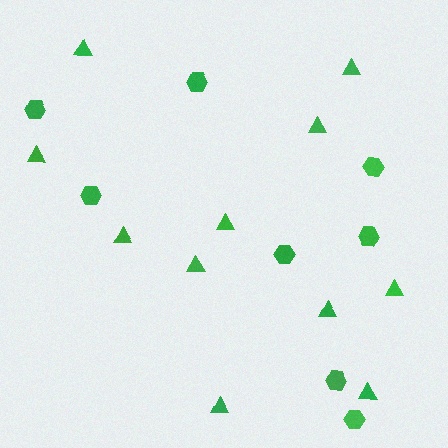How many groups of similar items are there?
There are 2 groups: one group of hexagons (8) and one group of triangles (11).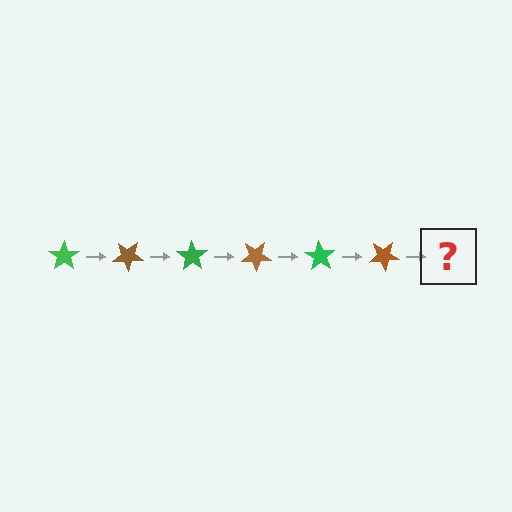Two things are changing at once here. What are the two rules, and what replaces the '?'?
The two rules are that it rotates 35 degrees each step and the color cycles through green and brown. The '?' should be a green star, rotated 210 degrees from the start.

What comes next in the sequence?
The next element should be a green star, rotated 210 degrees from the start.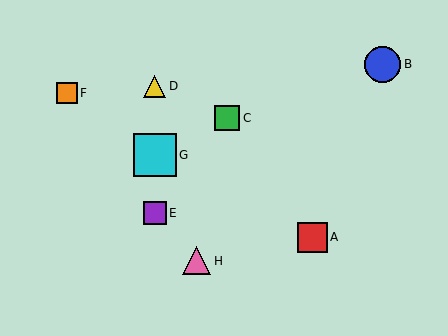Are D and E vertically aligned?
Yes, both are at x≈155.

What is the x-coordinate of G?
Object G is at x≈155.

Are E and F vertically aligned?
No, E is at x≈155 and F is at x≈67.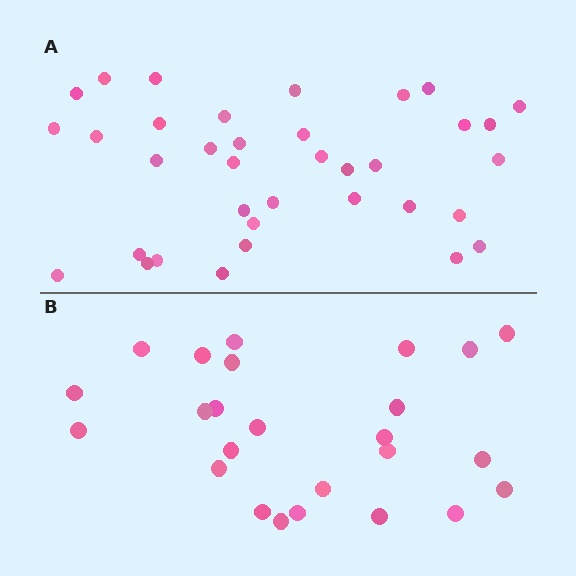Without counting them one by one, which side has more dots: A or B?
Region A (the top region) has more dots.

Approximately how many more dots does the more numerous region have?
Region A has roughly 12 or so more dots than region B.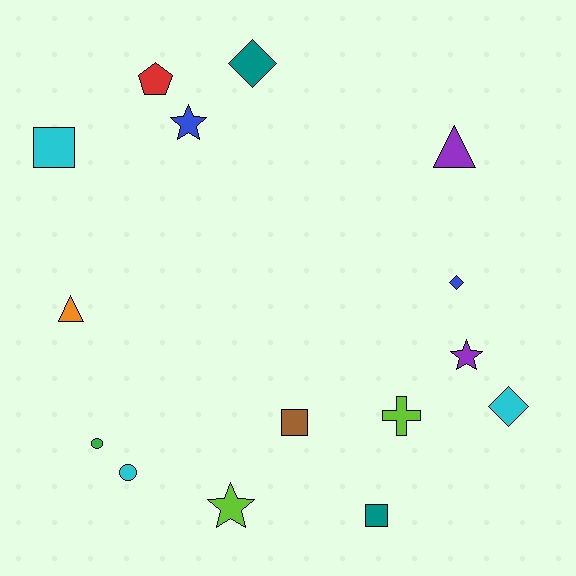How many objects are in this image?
There are 15 objects.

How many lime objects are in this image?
There are 2 lime objects.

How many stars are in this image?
There are 3 stars.